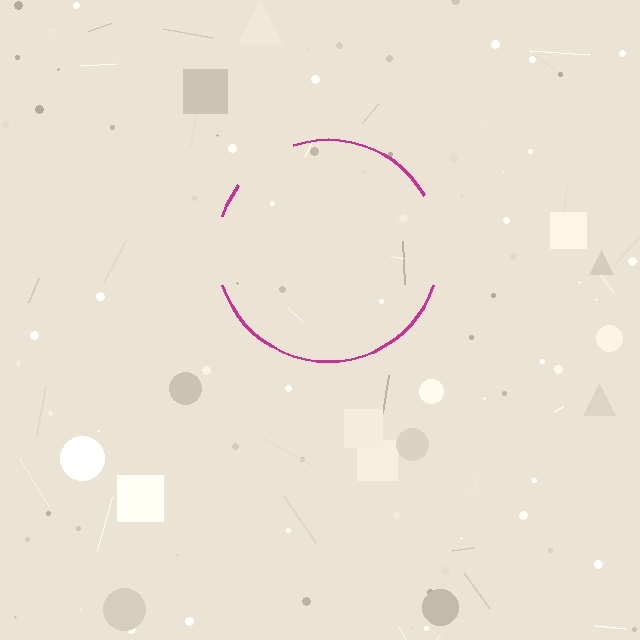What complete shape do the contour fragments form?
The contour fragments form a circle.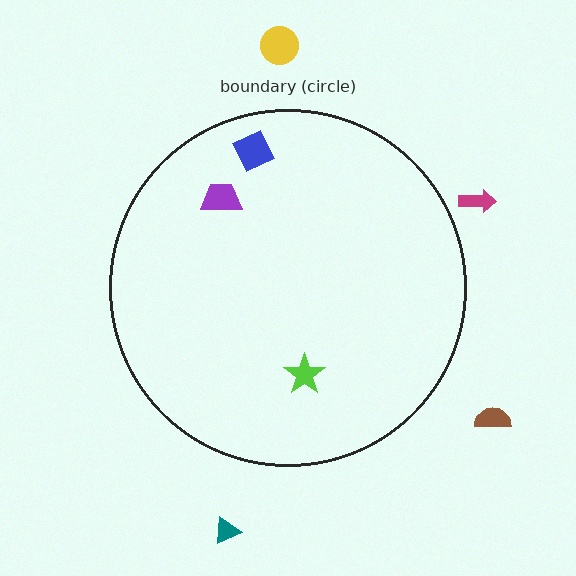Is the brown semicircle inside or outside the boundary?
Outside.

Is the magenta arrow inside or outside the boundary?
Outside.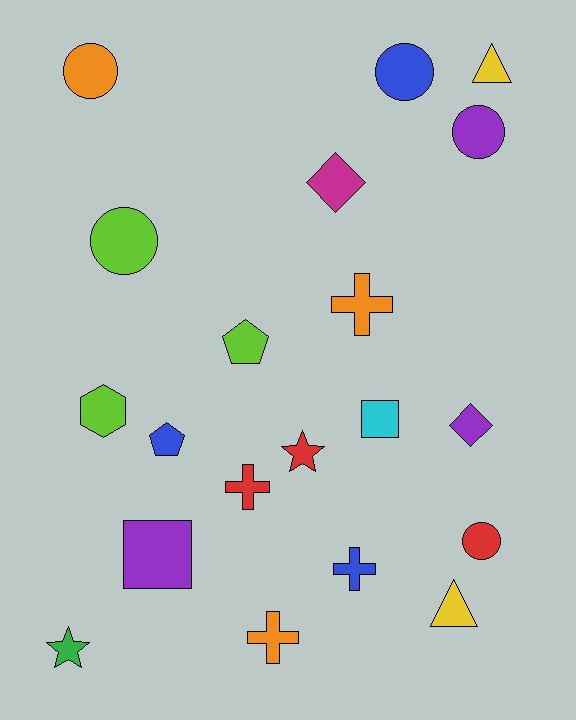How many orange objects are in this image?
There are 3 orange objects.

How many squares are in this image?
There are 2 squares.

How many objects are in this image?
There are 20 objects.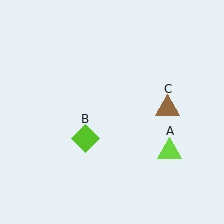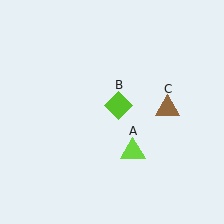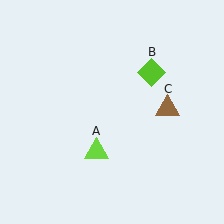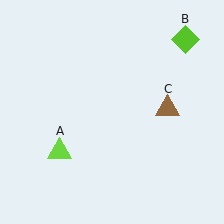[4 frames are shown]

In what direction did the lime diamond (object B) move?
The lime diamond (object B) moved up and to the right.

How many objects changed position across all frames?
2 objects changed position: lime triangle (object A), lime diamond (object B).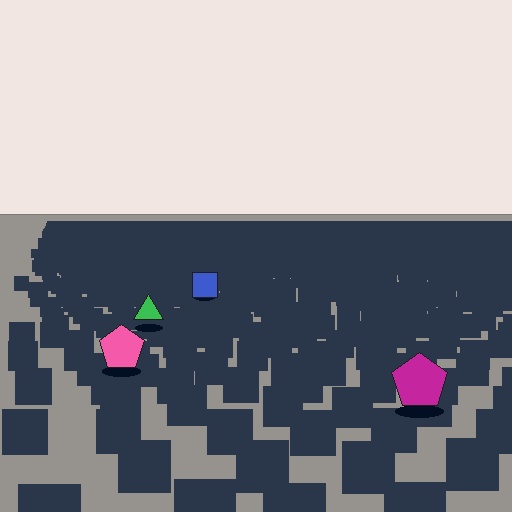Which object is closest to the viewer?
The magenta pentagon is closest. The texture marks near it are larger and more spread out.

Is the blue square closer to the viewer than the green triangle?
No. The green triangle is closer — you can tell from the texture gradient: the ground texture is coarser near it.